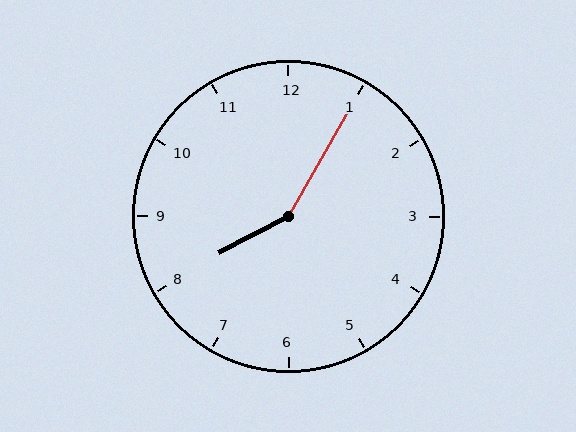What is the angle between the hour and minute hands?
Approximately 148 degrees.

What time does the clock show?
8:05.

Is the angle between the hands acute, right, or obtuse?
It is obtuse.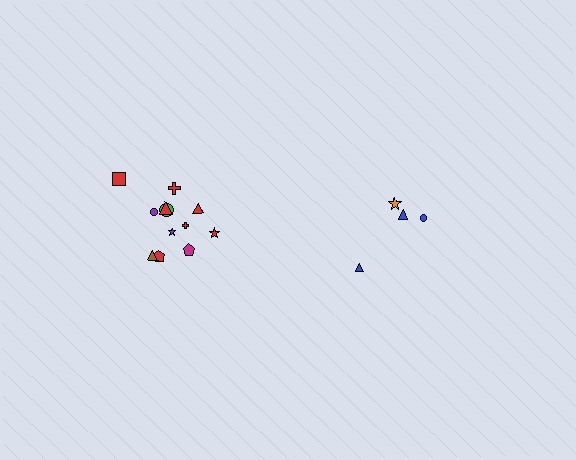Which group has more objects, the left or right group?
The left group.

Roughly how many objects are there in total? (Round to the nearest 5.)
Roughly 15 objects in total.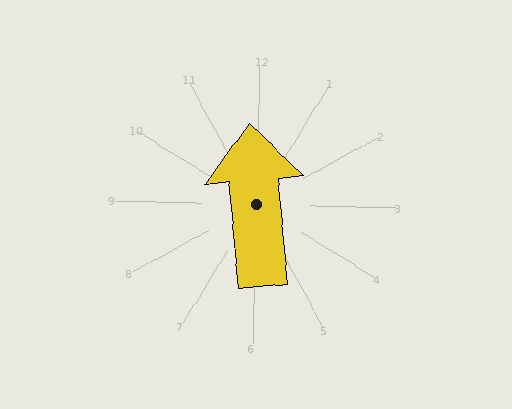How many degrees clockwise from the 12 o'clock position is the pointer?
Approximately 354 degrees.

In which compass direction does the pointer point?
North.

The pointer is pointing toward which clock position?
Roughly 12 o'clock.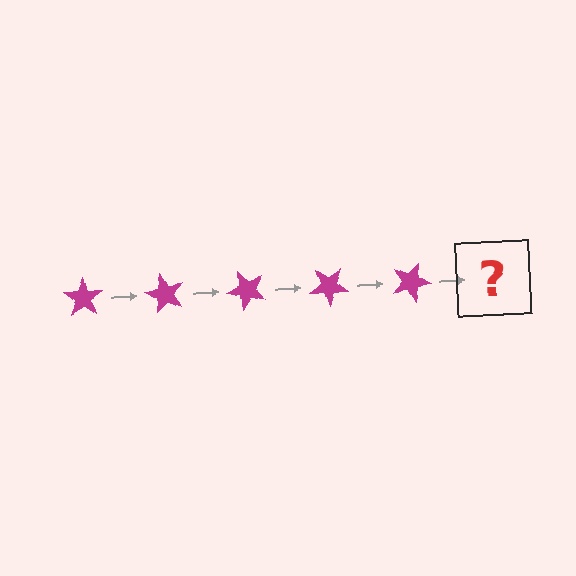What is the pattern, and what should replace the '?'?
The pattern is that the star rotates 60 degrees each step. The '?' should be a magenta star rotated 300 degrees.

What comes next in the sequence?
The next element should be a magenta star rotated 300 degrees.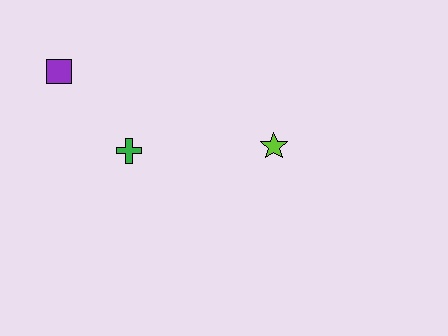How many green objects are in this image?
There is 1 green object.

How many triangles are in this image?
There are no triangles.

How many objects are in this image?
There are 3 objects.